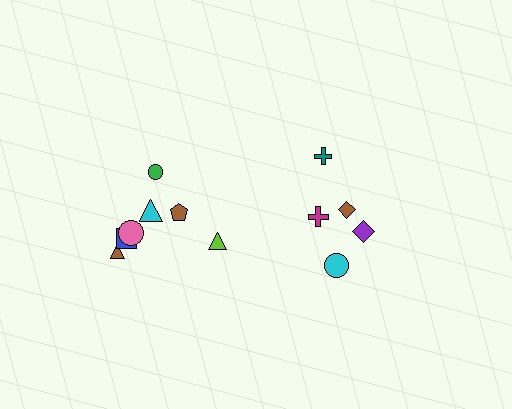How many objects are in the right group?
There are 5 objects.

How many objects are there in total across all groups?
There are 12 objects.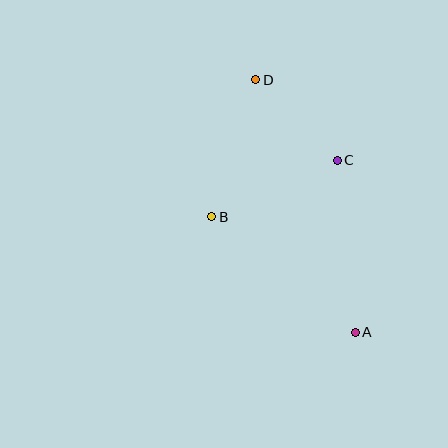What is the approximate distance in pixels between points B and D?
The distance between B and D is approximately 144 pixels.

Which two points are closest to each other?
Points C and D are closest to each other.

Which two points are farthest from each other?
Points A and D are farthest from each other.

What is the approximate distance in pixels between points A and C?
The distance between A and C is approximately 173 pixels.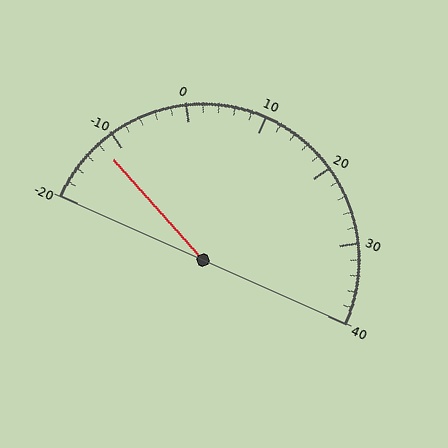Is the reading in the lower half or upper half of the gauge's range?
The reading is in the lower half of the range (-20 to 40).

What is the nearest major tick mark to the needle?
The nearest major tick mark is -10.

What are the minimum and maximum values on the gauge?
The gauge ranges from -20 to 40.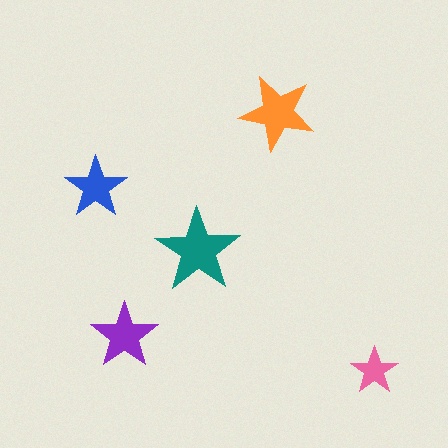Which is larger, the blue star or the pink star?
The blue one.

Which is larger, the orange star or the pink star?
The orange one.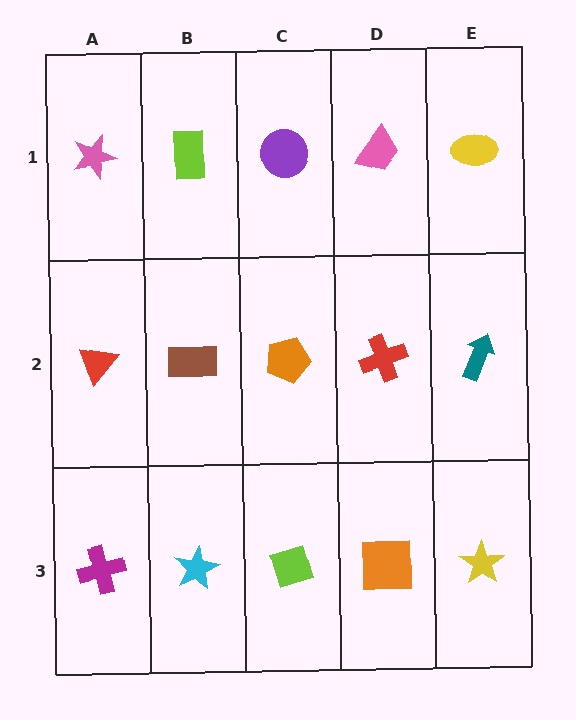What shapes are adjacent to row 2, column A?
A pink star (row 1, column A), a magenta cross (row 3, column A), a brown rectangle (row 2, column B).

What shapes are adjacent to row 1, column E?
A teal arrow (row 2, column E), a pink trapezoid (row 1, column D).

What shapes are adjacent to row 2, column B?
A lime rectangle (row 1, column B), a cyan star (row 3, column B), a red triangle (row 2, column A), an orange pentagon (row 2, column C).